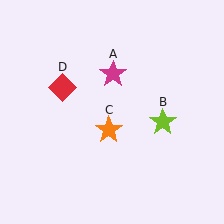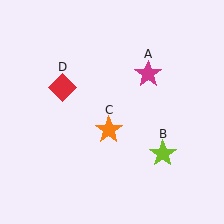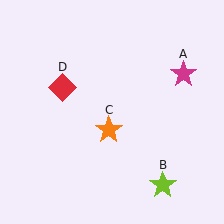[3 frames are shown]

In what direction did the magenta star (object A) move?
The magenta star (object A) moved right.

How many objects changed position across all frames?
2 objects changed position: magenta star (object A), lime star (object B).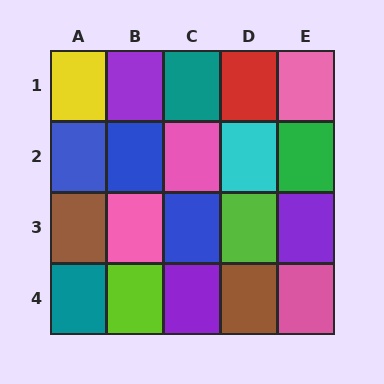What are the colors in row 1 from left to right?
Yellow, purple, teal, red, pink.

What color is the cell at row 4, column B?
Lime.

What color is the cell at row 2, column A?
Blue.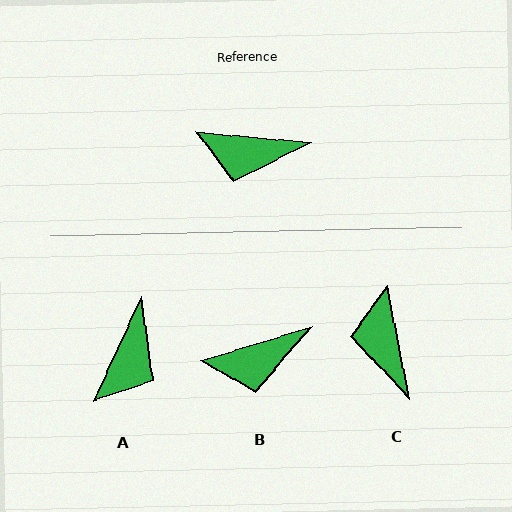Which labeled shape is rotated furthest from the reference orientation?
C, about 74 degrees away.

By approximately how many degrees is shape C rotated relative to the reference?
Approximately 74 degrees clockwise.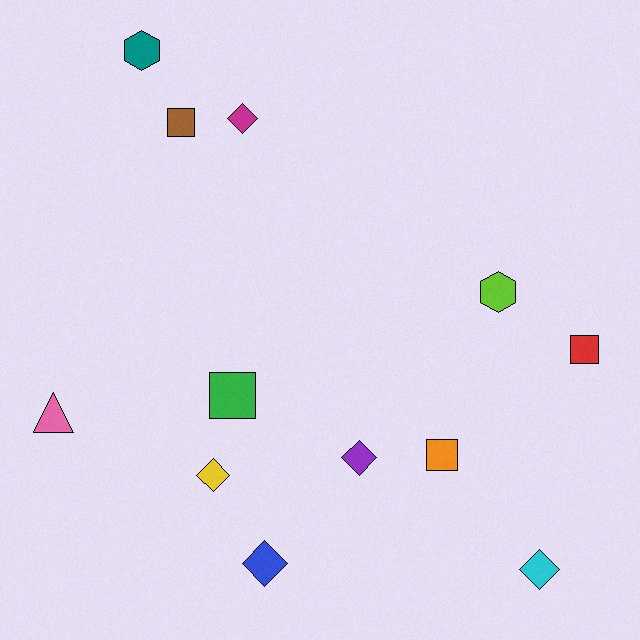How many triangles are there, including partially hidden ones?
There is 1 triangle.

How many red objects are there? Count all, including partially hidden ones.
There is 1 red object.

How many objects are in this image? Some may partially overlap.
There are 12 objects.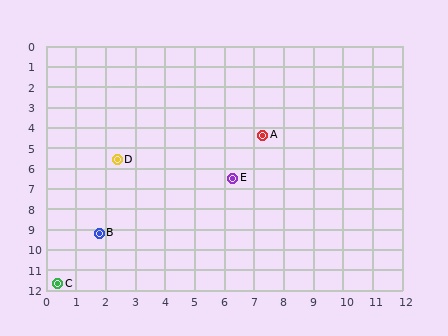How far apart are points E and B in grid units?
Points E and B are about 5.2 grid units apart.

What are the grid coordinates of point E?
Point E is at approximately (6.3, 6.5).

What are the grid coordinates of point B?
Point B is at approximately (1.8, 9.2).